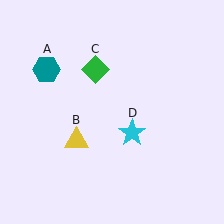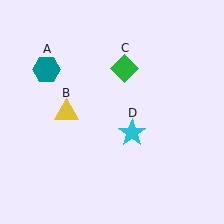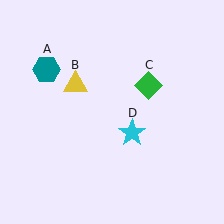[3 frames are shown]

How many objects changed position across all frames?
2 objects changed position: yellow triangle (object B), green diamond (object C).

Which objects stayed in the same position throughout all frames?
Teal hexagon (object A) and cyan star (object D) remained stationary.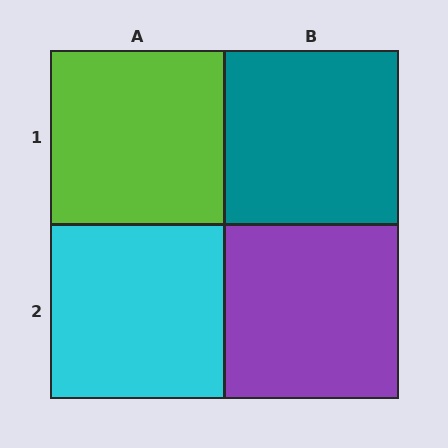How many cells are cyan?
1 cell is cyan.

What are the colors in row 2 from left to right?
Cyan, purple.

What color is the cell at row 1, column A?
Lime.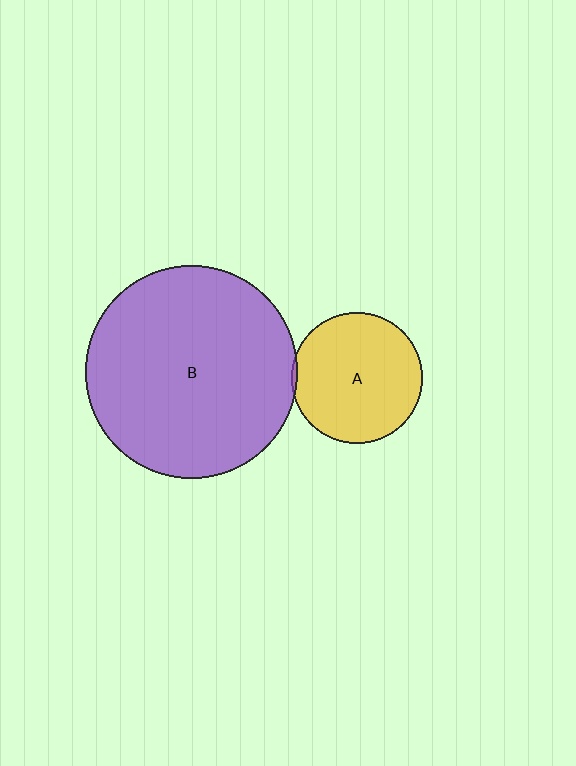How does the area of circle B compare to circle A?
Approximately 2.6 times.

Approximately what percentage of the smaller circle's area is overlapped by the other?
Approximately 5%.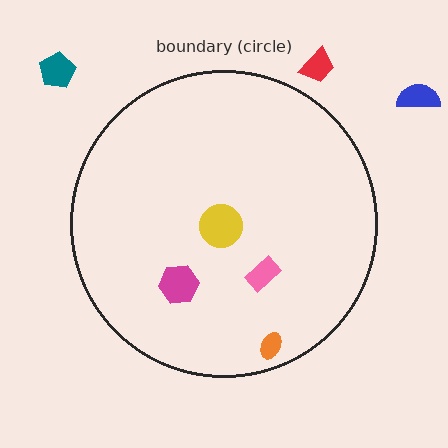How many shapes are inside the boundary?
4 inside, 3 outside.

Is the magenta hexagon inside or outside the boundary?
Inside.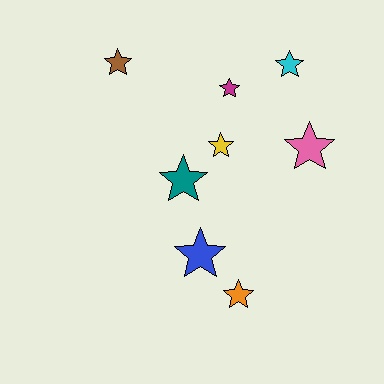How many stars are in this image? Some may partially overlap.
There are 8 stars.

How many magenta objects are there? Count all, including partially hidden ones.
There is 1 magenta object.